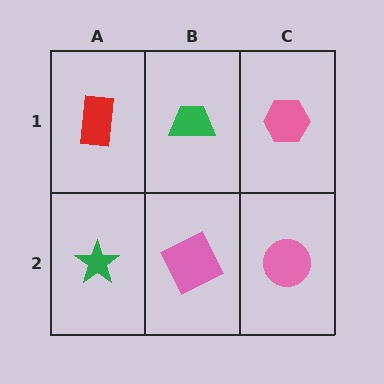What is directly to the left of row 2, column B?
A green star.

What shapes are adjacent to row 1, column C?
A pink circle (row 2, column C), a green trapezoid (row 1, column B).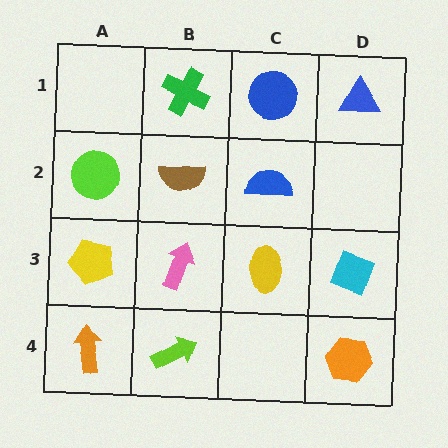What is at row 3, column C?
A yellow ellipse.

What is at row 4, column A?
An orange arrow.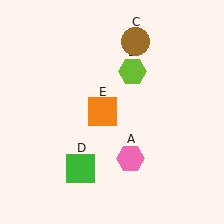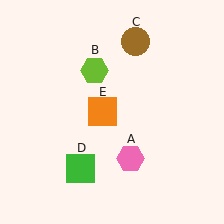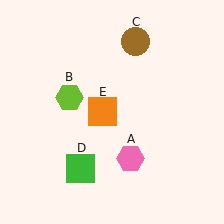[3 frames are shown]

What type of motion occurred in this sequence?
The lime hexagon (object B) rotated counterclockwise around the center of the scene.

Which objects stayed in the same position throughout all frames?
Pink hexagon (object A) and brown circle (object C) and green square (object D) and orange square (object E) remained stationary.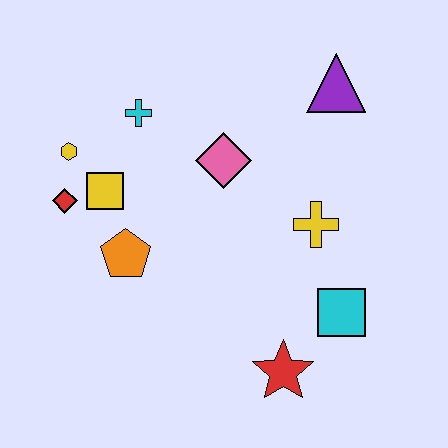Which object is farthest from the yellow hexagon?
The cyan square is farthest from the yellow hexagon.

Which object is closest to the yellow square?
The red diamond is closest to the yellow square.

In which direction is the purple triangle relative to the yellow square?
The purple triangle is to the right of the yellow square.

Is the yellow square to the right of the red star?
No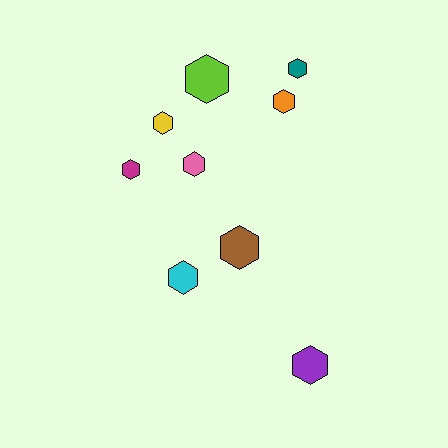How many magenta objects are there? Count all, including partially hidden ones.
There is 1 magenta object.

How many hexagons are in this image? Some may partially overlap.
There are 9 hexagons.